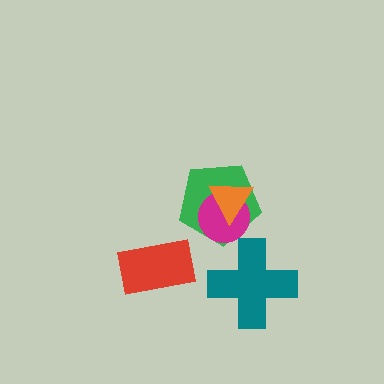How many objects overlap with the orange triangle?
2 objects overlap with the orange triangle.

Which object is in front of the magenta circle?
The orange triangle is in front of the magenta circle.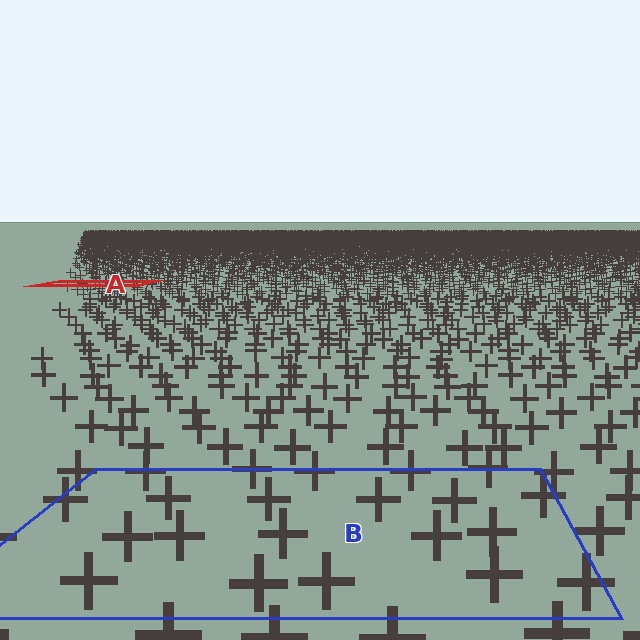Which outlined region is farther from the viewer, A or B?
Region A is farther from the viewer — the texture elements inside it appear smaller and more densely packed.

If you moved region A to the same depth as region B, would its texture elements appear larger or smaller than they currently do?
They would appear larger. At a closer depth, the same texture elements are projected at a bigger on-screen size.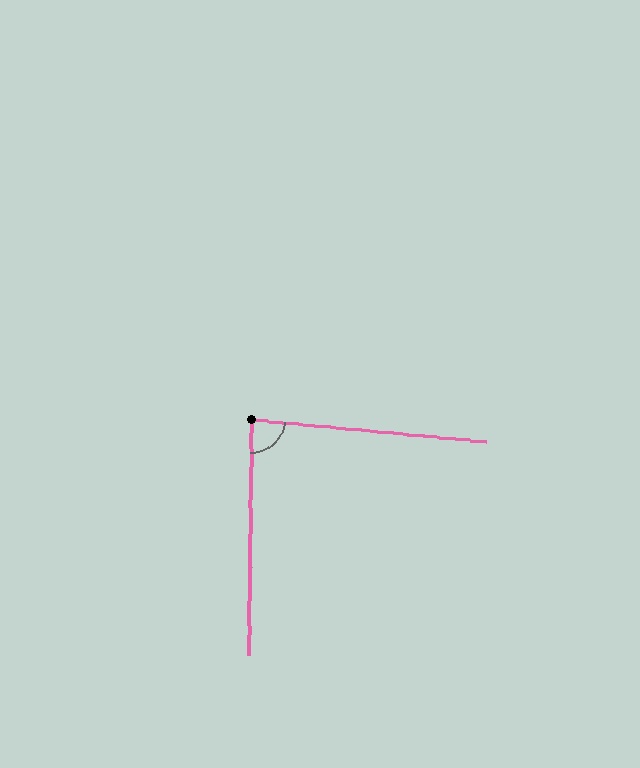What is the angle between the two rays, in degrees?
Approximately 85 degrees.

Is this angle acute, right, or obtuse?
It is approximately a right angle.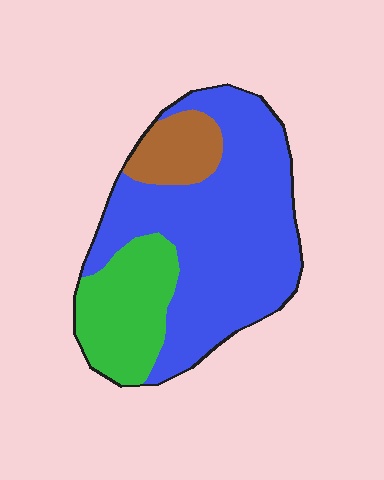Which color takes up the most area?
Blue, at roughly 65%.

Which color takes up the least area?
Brown, at roughly 10%.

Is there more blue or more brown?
Blue.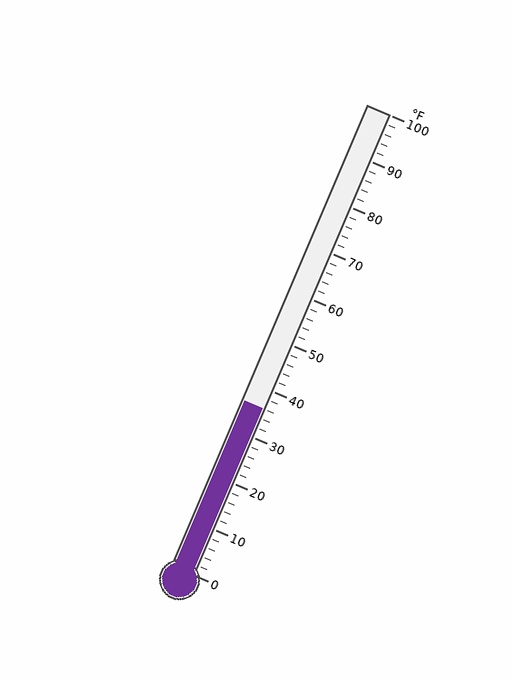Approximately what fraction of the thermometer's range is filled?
The thermometer is filled to approximately 35% of its range.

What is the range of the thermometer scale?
The thermometer scale ranges from 0°F to 100°F.